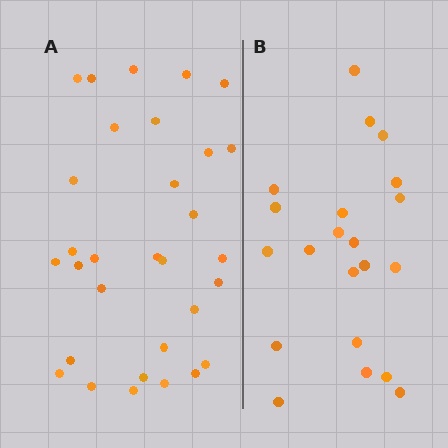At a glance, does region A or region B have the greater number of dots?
Region A (the left region) has more dots.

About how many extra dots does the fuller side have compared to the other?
Region A has roughly 10 or so more dots than region B.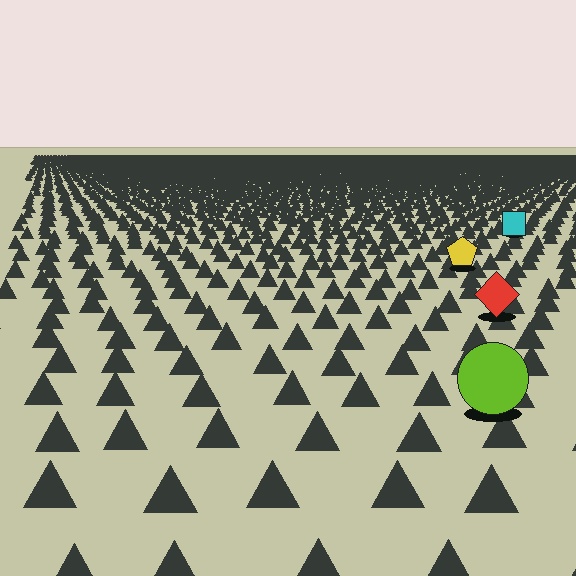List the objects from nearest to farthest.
From nearest to farthest: the lime circle, the red diamond, the yellow pentagon, the cyan square.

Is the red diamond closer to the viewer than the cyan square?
Yes. The red diamond is closer — you can tell from the texture gradient: the ground texture is coarser near it.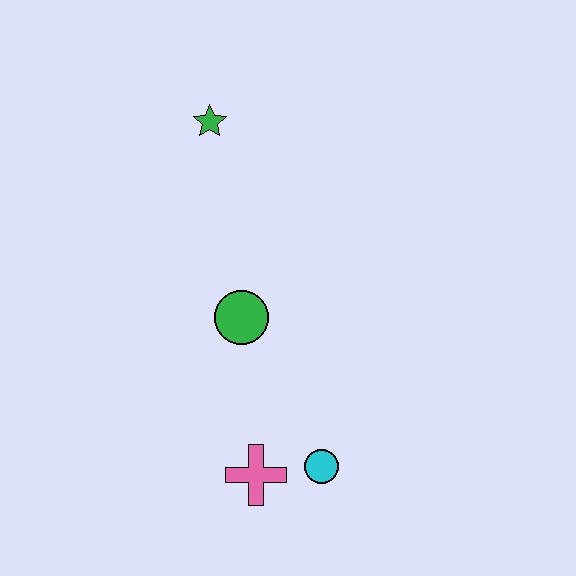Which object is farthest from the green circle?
The green star is farthest from the green circle.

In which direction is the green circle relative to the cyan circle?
The green circle is above the cyan circle.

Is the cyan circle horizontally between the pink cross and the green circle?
No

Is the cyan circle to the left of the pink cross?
No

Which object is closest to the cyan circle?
The pink cross is closest to the cyan circle.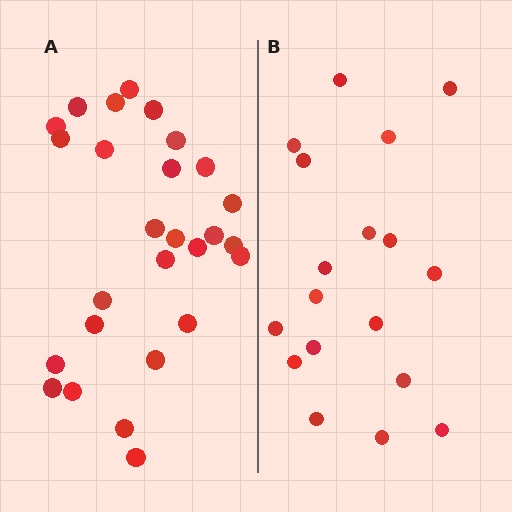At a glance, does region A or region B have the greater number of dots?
Region A (the left region) has more dots.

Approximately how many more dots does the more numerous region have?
Region A has roughly 8 or so more dots than region B.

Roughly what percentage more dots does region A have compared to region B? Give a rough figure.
About 50% more.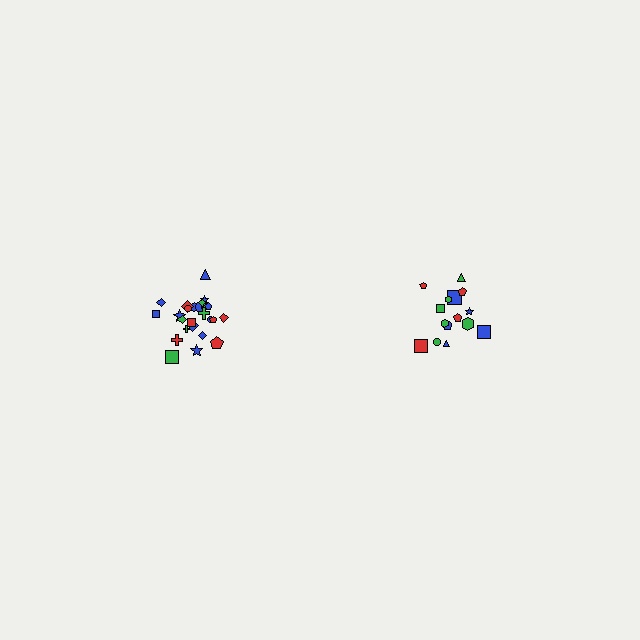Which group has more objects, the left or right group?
The left group.